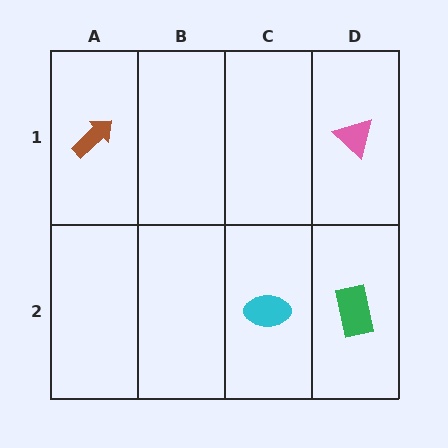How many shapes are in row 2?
2 shapes.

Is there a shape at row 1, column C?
No, that cell is empty.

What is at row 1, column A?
A brown arrow.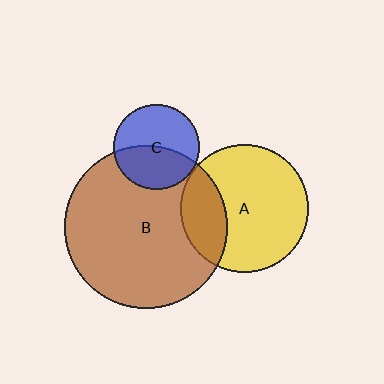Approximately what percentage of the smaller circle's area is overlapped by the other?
Approximately 45%.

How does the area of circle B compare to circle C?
Approximately 3.6 times.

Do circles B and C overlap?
Yes.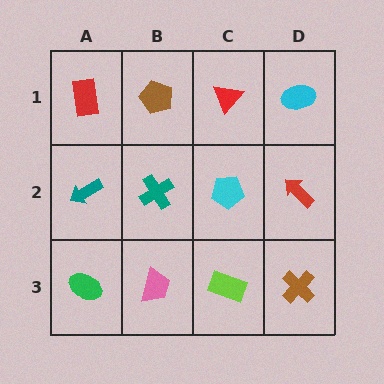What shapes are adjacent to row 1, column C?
A cyan pentagon (row 2, column C), a brown pentagon (row 1, column B), a cyan ellipse (row 1, column D).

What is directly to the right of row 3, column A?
A pink trapezoid.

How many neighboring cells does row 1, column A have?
2.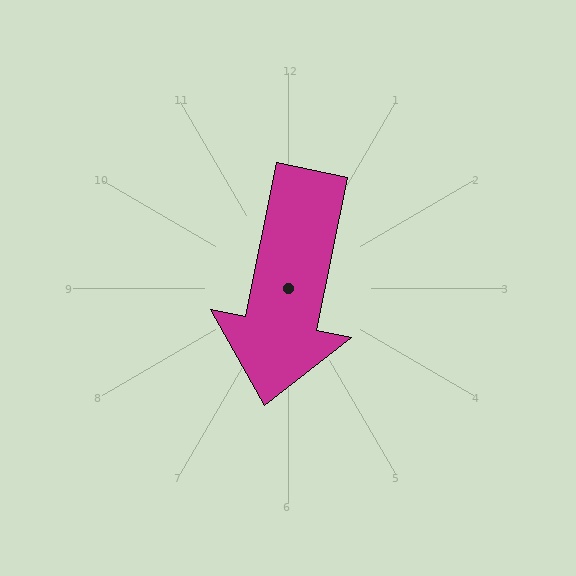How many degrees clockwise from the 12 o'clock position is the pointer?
Approximately 191 degrees.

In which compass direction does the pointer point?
South.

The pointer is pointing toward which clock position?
Roughly 6 o'clock.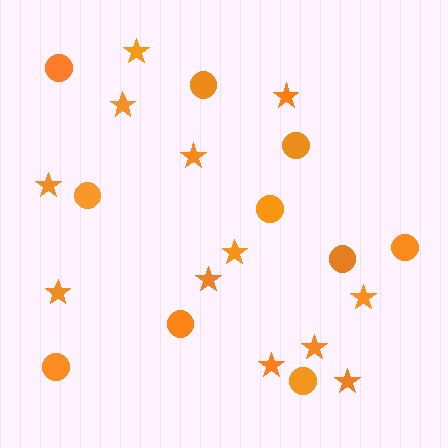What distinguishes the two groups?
There are 2 groups: one group of circles (10) and one group of stars (12).